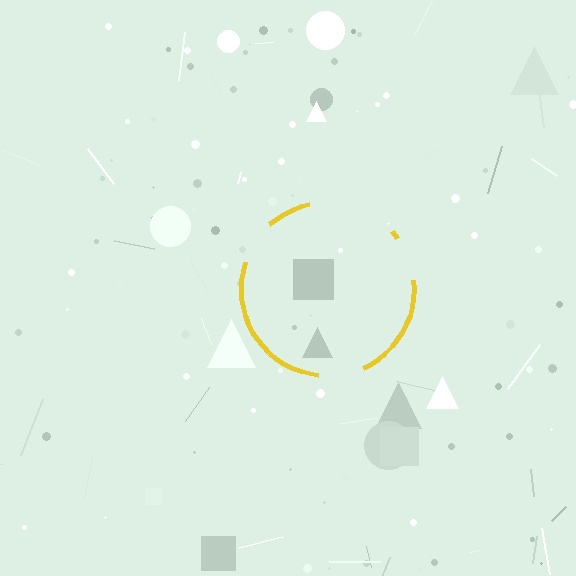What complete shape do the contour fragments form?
The contour fragments form a circle.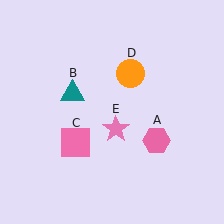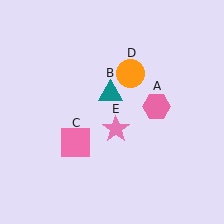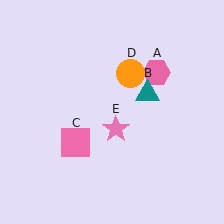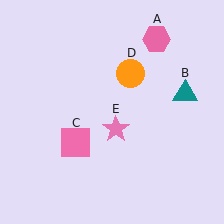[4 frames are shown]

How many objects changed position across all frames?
2 objects changed position: pink hexagon (object A), teal triangle (object B).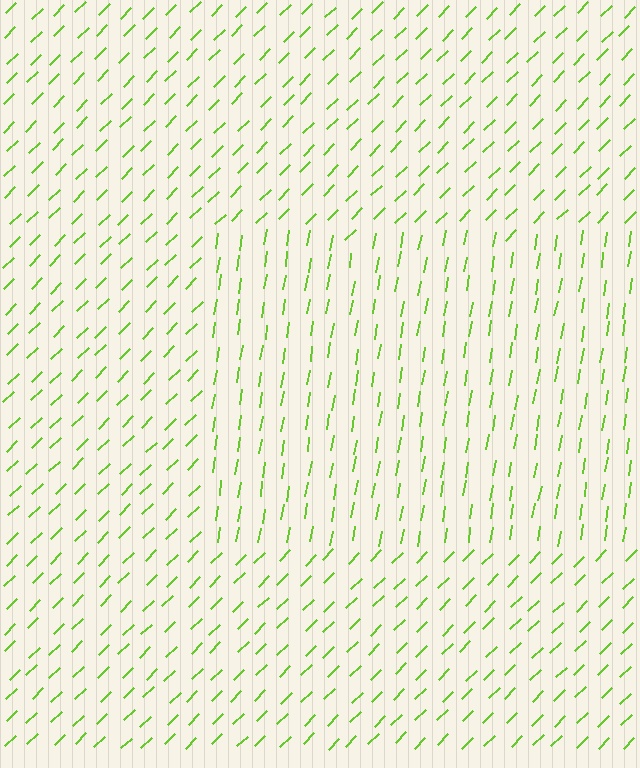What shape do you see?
I see a rectangle.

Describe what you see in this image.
The image is filled with small lime line segments. A rectangle region in the image has lines oriented differently from the surrounding lines, creating a visible texture boundary.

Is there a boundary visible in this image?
Yes, there is a texture boundary formed by a change in line orientation.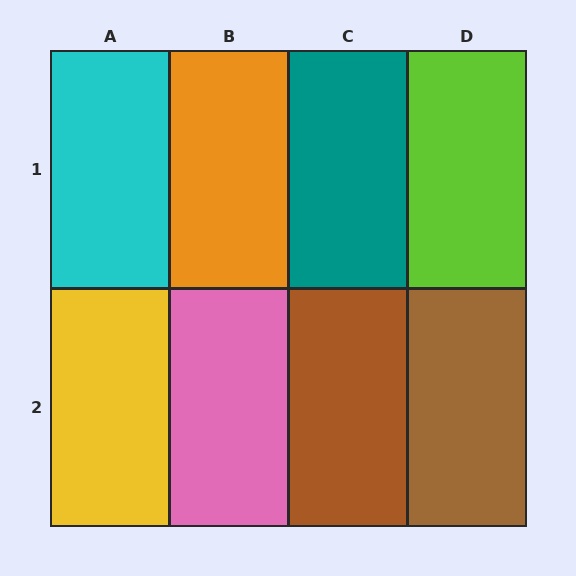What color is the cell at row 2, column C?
Brown.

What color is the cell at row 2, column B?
Pink.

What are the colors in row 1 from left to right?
Cyan, orange, teal, lime.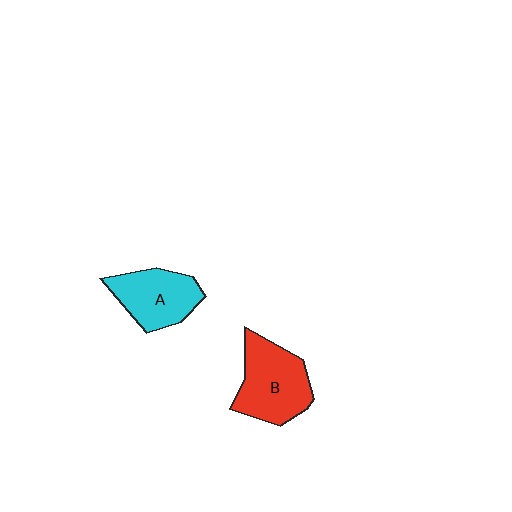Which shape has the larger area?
Shape B (red).